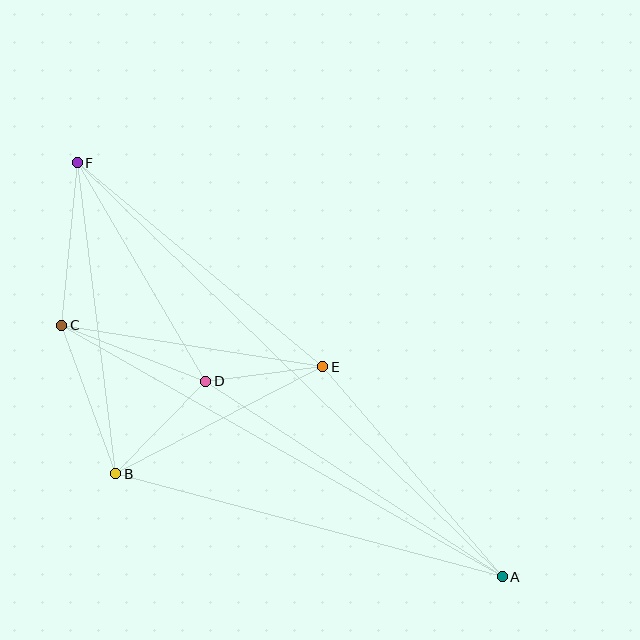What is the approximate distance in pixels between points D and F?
The distance between D and F is approximately 253 pixels.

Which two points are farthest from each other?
Points A and F are farthest from each other.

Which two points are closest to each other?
Points D and E are closest to each other.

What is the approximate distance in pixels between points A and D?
The distance between A and D is approximately 355 pixels.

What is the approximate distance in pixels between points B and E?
The distance between B and E is approximately 233 pixels.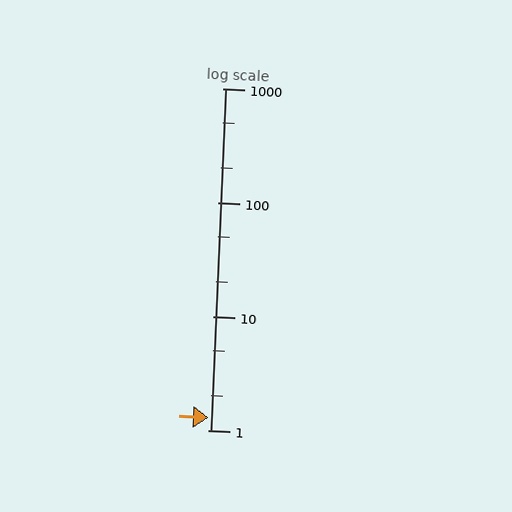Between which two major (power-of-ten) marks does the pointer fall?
The pointer is between 1 and 10.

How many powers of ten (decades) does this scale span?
The scale spans 3 decades, from 1 to 1000.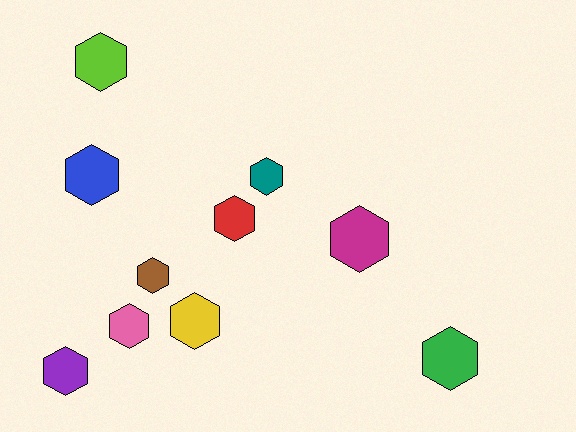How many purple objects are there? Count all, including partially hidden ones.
There is 1 purple object.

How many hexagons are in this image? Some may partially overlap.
There are 10 hexagons.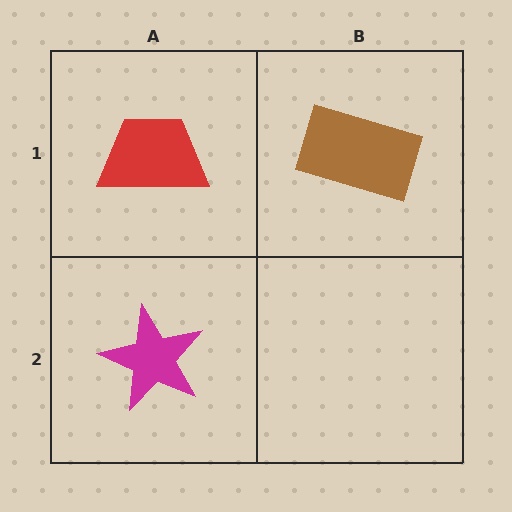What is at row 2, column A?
A magenta star.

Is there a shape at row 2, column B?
No, that cell is empty.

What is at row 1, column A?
A red trapezoid.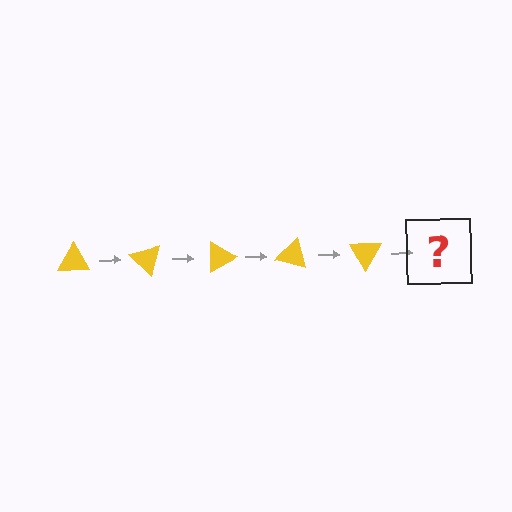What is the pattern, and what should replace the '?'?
The pattern is that the triangle rotates 45 degrees each step. The '?' should be a yellow triangle rotated 225 degrees.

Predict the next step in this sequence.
The next step is a yellow triangle rotated 225 degrees.